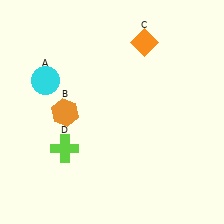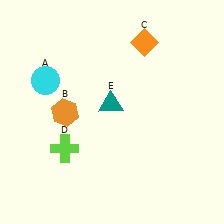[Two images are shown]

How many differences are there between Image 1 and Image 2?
There is 1 difference between the two images.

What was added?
A teal triangle (E) was added in Image 2.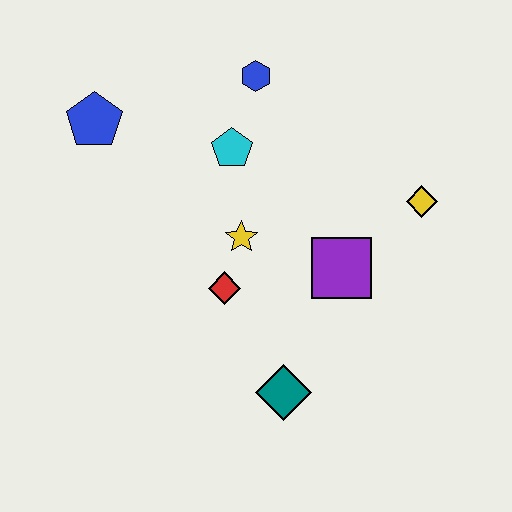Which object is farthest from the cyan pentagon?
The teal diamond is farthest from the cyan pentagon.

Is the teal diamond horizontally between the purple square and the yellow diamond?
No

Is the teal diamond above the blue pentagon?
No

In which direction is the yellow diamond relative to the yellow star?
The yellow diamond is to the right of the yellow star.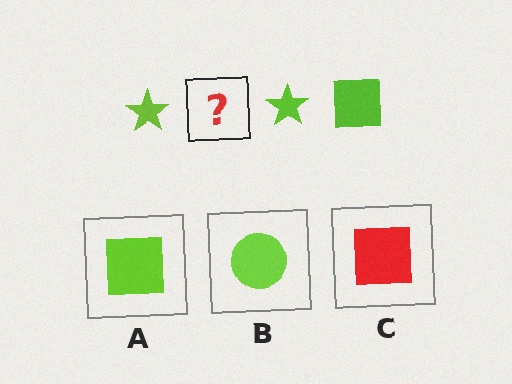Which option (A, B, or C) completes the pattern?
A.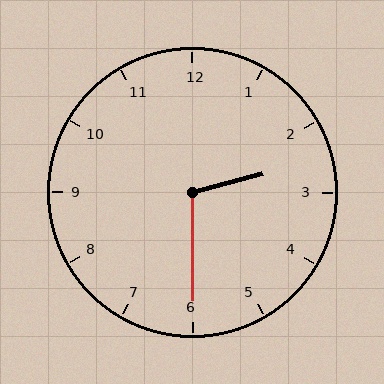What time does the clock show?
2:30.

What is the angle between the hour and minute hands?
Approximately 105 degrees.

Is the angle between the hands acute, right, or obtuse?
It is obtuse.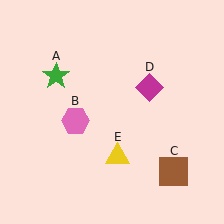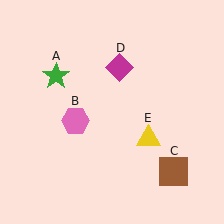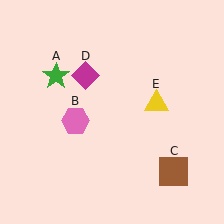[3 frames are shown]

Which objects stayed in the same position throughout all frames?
Green star (object A) and pink hexagon (object B) and brown square (object C) remained stationary.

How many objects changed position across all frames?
2 objects changed position: magenta diamond (object D), yellow triangle (object E).